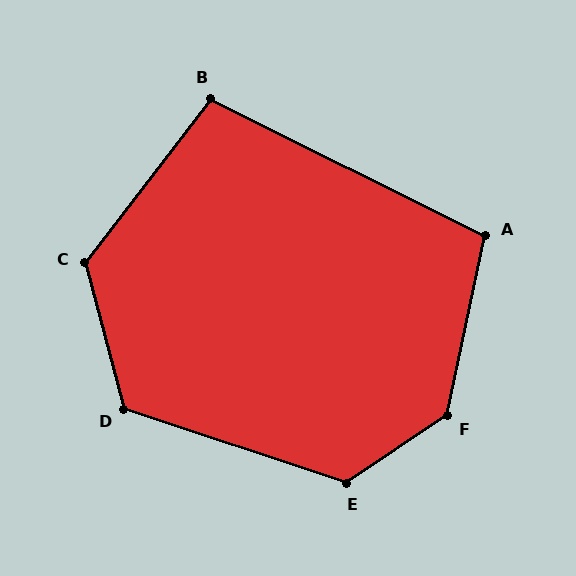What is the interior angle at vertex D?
Approximately 123 degrees (obtuse).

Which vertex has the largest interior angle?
F, at approximately 136 degrees.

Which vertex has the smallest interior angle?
B, at approximately 101 degrees.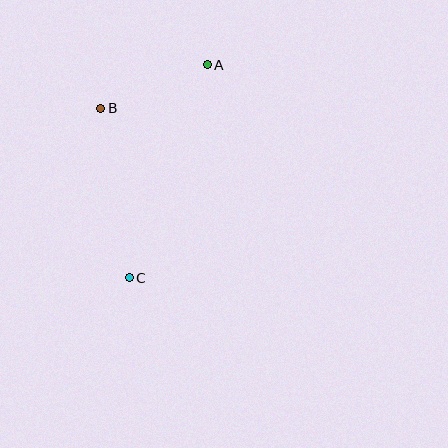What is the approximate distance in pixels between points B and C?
The distance between B and C is approximately 172 pixels.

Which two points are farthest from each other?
Points A and C are farthest from each other.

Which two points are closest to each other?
Points A and B are closest to each other.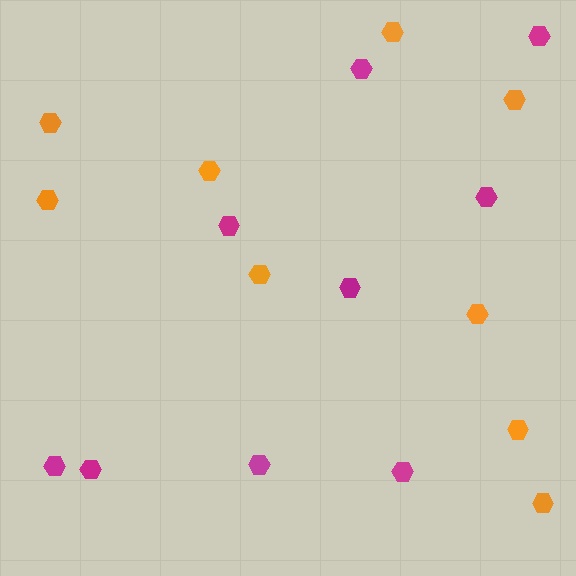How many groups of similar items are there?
There are 2 groups: one group of magenta hexagons (9) and one group of orange hexagons (9).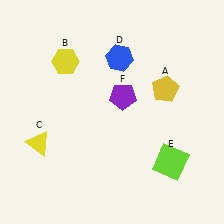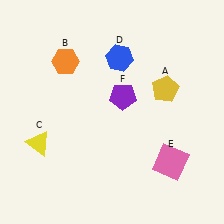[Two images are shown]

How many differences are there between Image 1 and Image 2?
There are 2 differences between the two images.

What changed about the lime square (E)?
In Image 1, E is lime. In Image 2, it changed to pink.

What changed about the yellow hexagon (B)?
In Image 1, B is yellow. In Image 2, it changed to orange.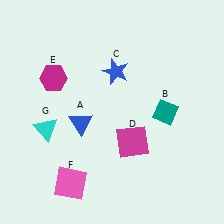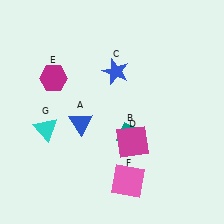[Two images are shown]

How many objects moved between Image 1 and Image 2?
2 objects moved between the two images.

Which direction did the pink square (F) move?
The pink square (F) moved right.